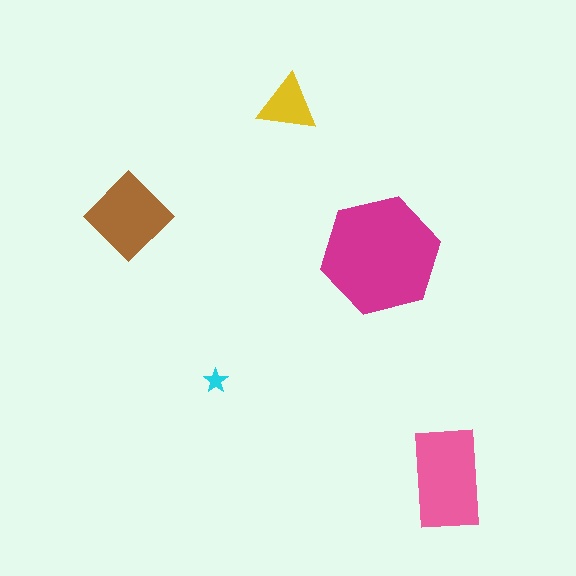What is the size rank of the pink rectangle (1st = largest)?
2nd.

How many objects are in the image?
There are 5 objects in the image.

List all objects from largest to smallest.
The magenta hexagon, the pink rectangle, the brown diamond, the yellow triangle, the cyan star.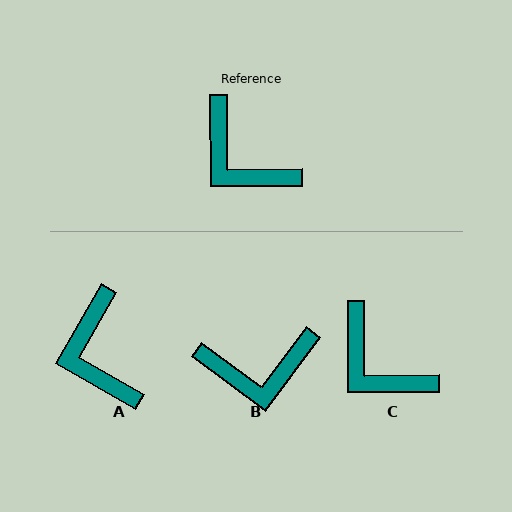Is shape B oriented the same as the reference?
No, it is off by about 53 degrees.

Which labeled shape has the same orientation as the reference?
C.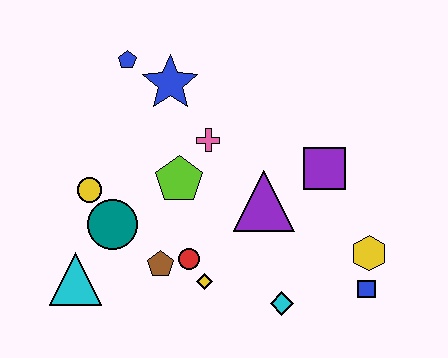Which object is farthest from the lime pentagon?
The blue square is farthest from the lime pentagon.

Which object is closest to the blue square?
The yellow hexagon is closest to the blue square.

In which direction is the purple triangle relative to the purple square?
The purple triangle is to the left of the purple square.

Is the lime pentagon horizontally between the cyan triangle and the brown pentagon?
No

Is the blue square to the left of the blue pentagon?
No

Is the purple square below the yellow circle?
No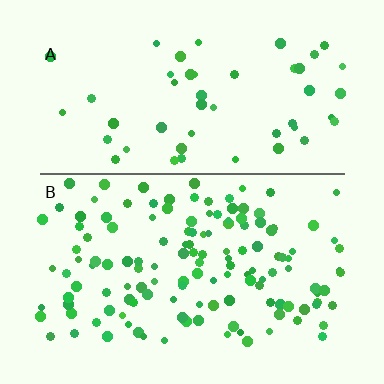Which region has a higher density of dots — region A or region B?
B (the bottom).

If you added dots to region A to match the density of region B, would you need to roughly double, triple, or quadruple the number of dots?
Approximately triple.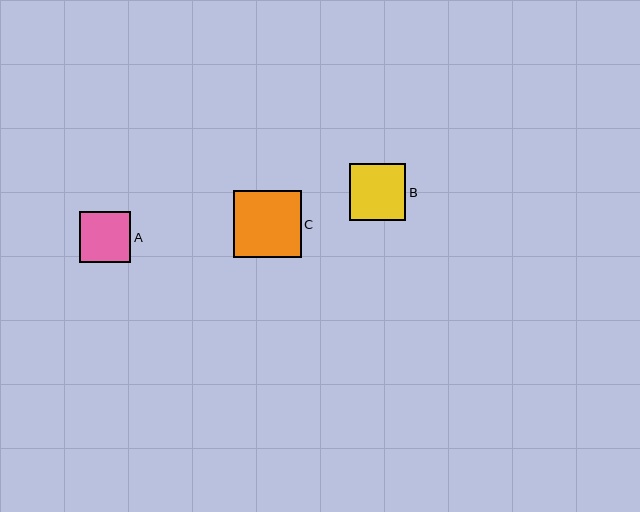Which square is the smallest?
Square A is the smallest with a size of approximately 51 pixels.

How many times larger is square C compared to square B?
Square C is approximately 1.2 times the size of square B.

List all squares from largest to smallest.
From largest to smallest: C, B, A.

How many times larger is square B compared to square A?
Square B is approximately 1.1 times the size of square A.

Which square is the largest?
Square C is the largest with a size of approximately 68 pixels.